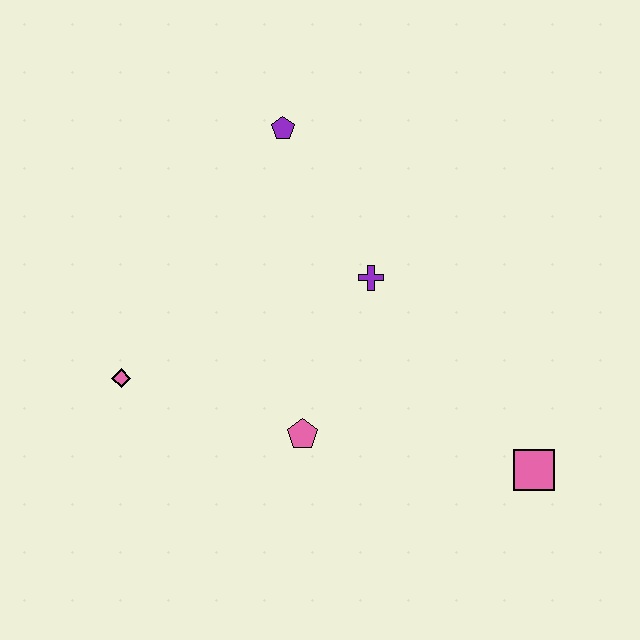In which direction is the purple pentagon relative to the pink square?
The purple pentagon is above the pink square.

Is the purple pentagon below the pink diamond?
No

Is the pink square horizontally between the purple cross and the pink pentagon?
No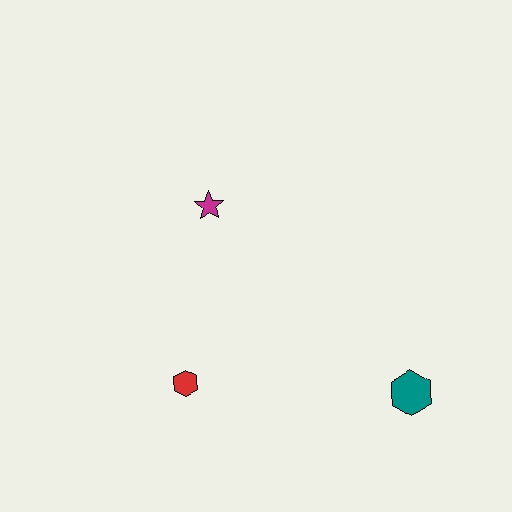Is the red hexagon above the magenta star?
No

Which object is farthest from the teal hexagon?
The magenta star is farthest from the teal hexagon.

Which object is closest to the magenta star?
The red hexagon is closest to the magenta star.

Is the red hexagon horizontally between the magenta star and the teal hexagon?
No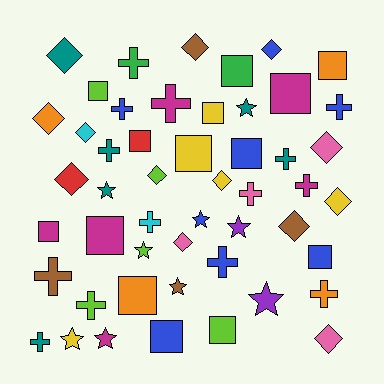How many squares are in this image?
There are 14 squares.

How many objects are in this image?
There are 50 objects.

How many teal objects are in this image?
There are 6 teal objects.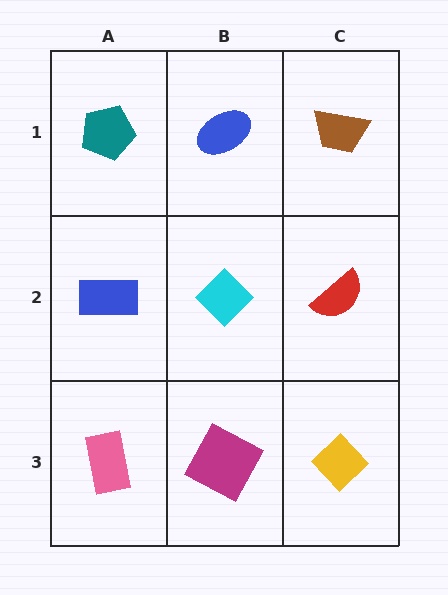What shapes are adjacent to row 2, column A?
A teal pentagon (row 1, column A), a pink rectangle (row 3, column A), a cyan diamond (row 2, column B).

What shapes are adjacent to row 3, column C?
A red semicircle (row 2, column C), a magenta square (row 3, column B).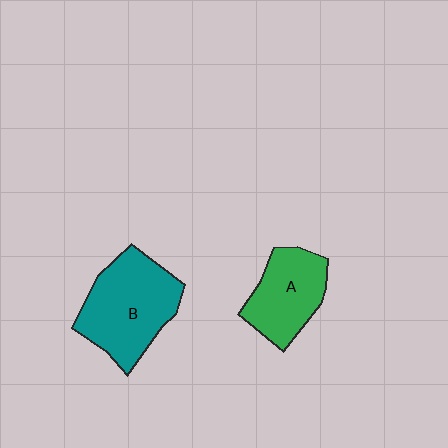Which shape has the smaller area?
Shape A (green).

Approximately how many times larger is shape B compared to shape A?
Approximately 1.4 times.